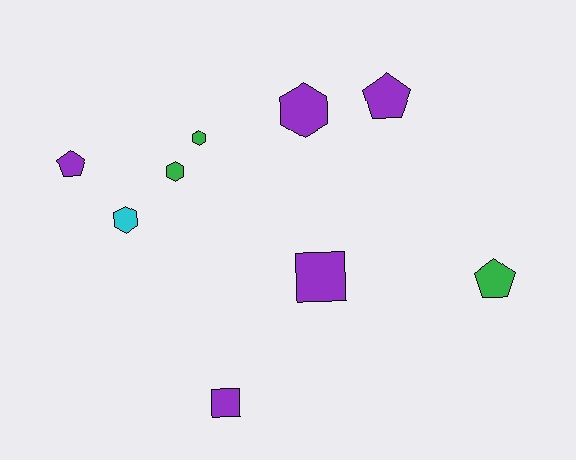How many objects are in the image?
There are 9 objects.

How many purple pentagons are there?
There are 2 purple pentagons.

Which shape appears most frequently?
Hexagon, with 4 objects.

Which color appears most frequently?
Purple, with 5 objects.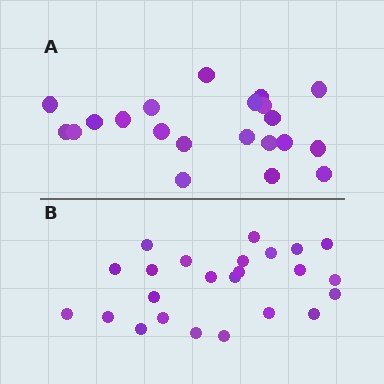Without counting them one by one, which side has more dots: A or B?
Region B (the bottom region) has more dots.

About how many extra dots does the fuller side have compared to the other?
Region B has just a few more — roughly 2 or 3 more dots than region A.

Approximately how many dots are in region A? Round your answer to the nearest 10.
About 20 dots. (The exact count is 21, which rounds to 20.)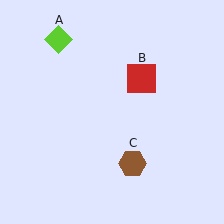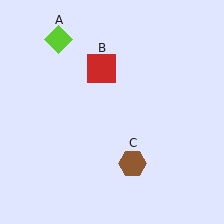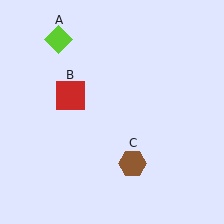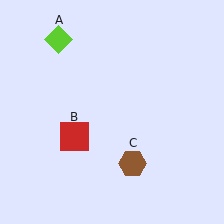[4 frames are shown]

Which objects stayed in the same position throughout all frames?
Lime diamond (object A) and brown hexagon (object C) remained stationary.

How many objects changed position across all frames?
1 object changed position: red square (object B).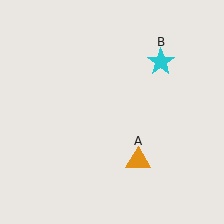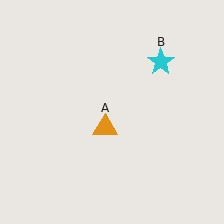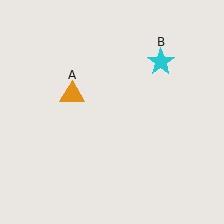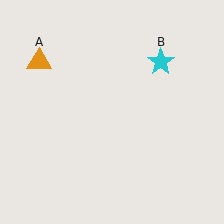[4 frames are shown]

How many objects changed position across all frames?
1 object changed position: orange triangle (object A).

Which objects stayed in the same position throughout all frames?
Cyan star (object B) remained stationary.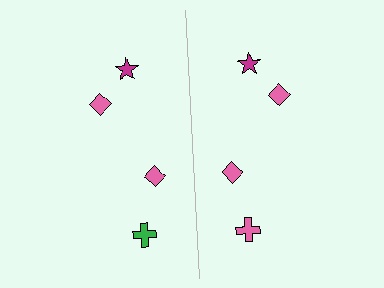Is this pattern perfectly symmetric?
No, the pattern is not perfectly symmetric. The pink cross on the right side breaks the symmetry — its mirror counterpart is green.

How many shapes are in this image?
There are 8 shapes in this image.